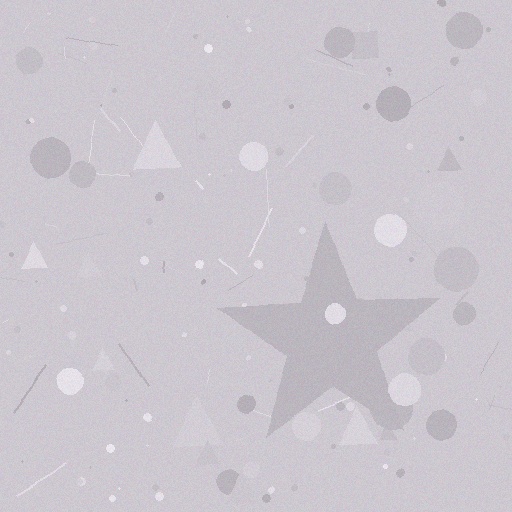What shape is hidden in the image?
A star is hidden in the image.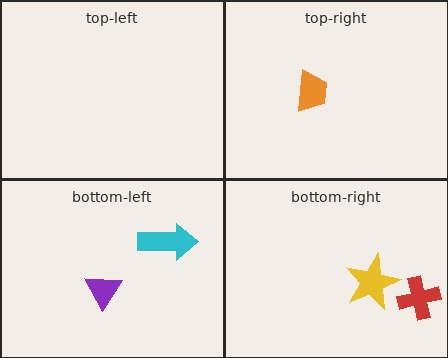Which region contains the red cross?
The bottom-right region.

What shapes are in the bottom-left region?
The purple triangle, the cyan arrow.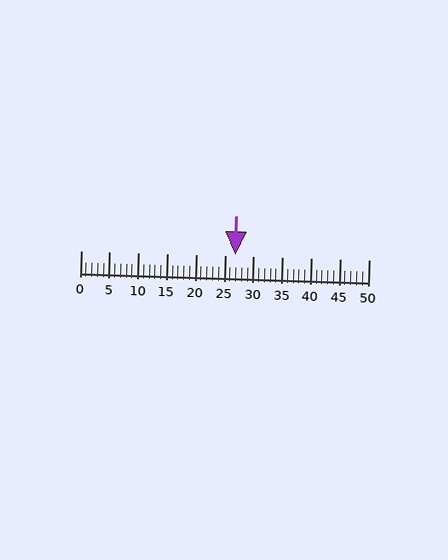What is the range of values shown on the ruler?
The ruler shows values from 0 to 50.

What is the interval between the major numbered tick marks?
The major tick marks are spaced 5 units apart.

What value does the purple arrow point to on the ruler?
The purple arrow points to approximately 27.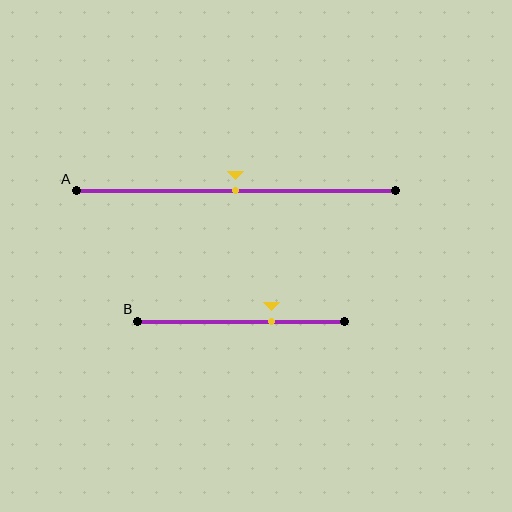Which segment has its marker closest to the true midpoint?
Segment A has its marker closest to the true midpoint.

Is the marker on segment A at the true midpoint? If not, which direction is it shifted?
Yes, the marker on segment A is at the true midpoint.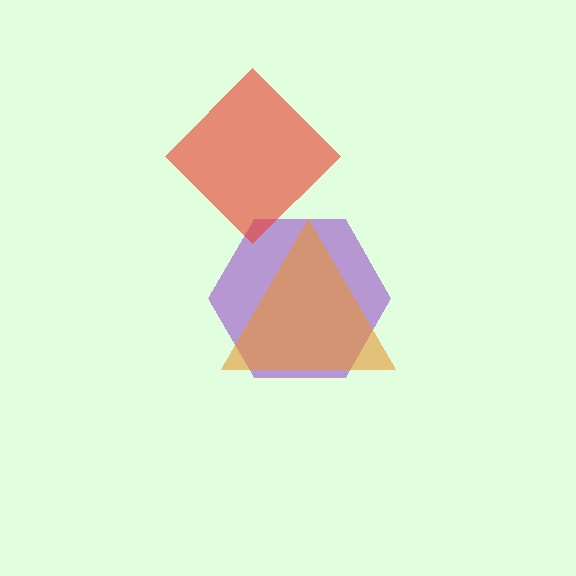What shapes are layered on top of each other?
The layered shapes are: a purple hexagon, an orange triangle, a red diamond.